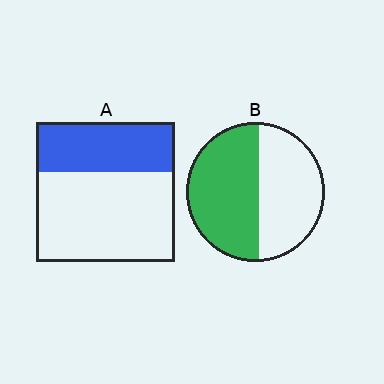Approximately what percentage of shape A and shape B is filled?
A is approximately 35% and B is approximately 55%.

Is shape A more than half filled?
No.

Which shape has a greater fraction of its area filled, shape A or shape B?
Shape B.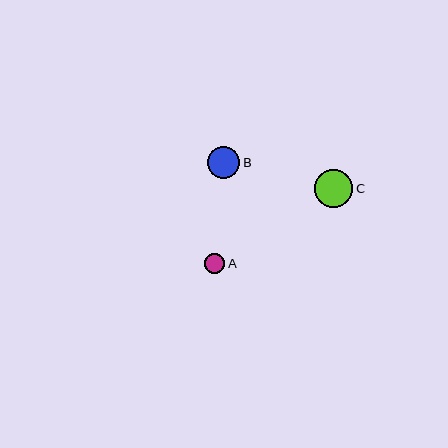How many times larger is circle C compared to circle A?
Circle C is approximately 1.9 times the size of circle A.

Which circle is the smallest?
Circle A is the smallest with a size of approximately 20 pixels.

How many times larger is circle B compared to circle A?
Circle B is approximately 1.6 times the size of circle A.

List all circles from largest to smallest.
From largest to smallest: C, B, A.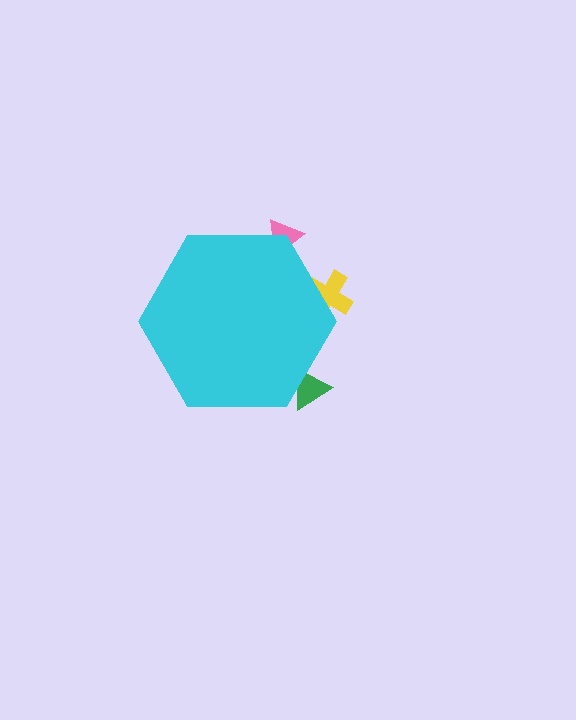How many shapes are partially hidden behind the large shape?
3 shapes are partially hidden.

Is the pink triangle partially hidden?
Yes, the pink triangle is partially hidden behind the cyan hexagon.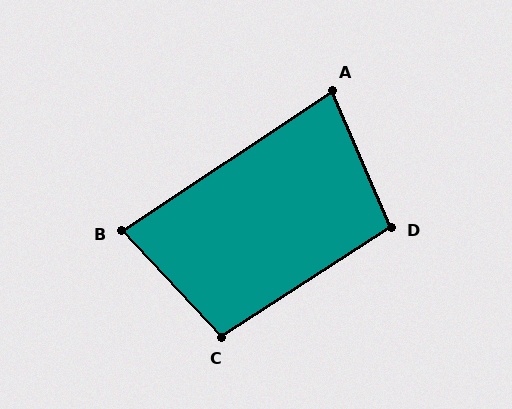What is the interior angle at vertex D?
Approximately 100 degrees (obtuse).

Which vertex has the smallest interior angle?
A, at approximately 80 degrees.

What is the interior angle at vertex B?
Approximately 80 degrees (acute).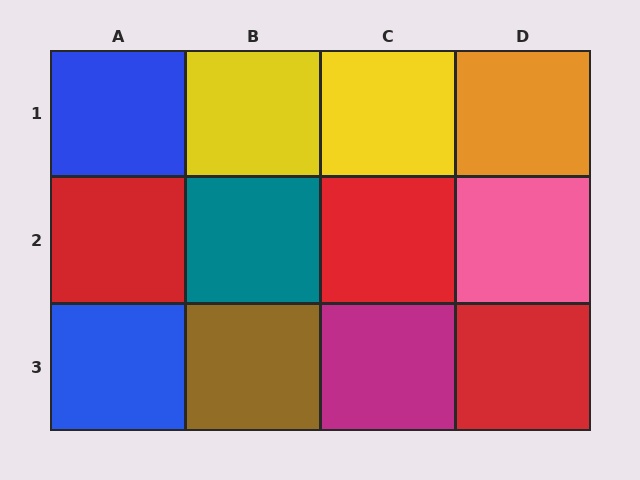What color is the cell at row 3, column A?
Blue.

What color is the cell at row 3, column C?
Magenta.